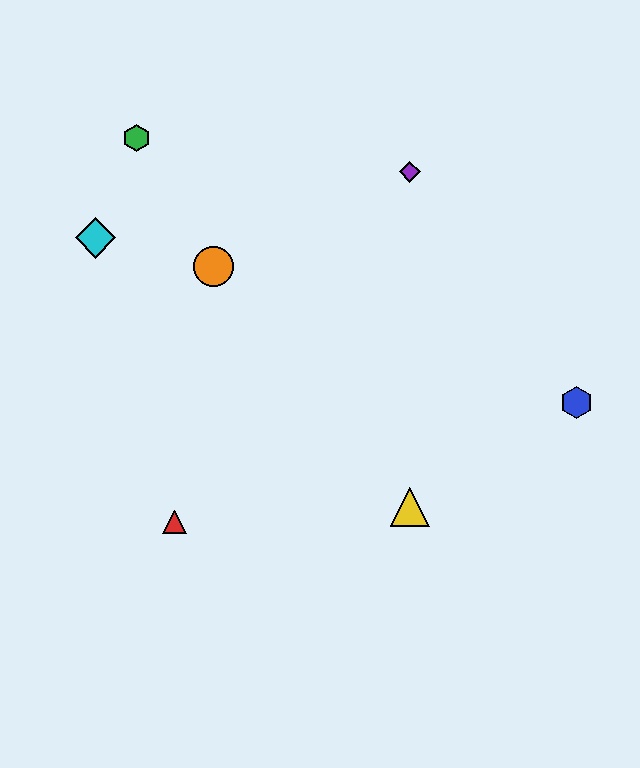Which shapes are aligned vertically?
The yellow triangle, the purple diamond are aligned vertically.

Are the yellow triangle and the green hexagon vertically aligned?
No, the yellow triangle is at x≈410 and the green hexagon is at x≈137.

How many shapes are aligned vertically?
2 shapes (the yellow triangle, the purple diamond) are aligned vertically.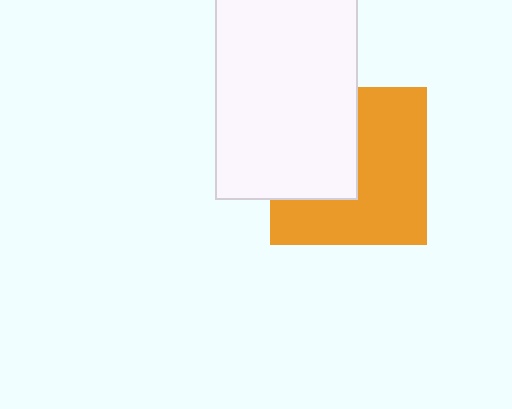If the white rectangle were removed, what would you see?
You would see the complete orange square.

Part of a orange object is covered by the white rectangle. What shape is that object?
It is a square.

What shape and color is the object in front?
The object in front is a white rectangle.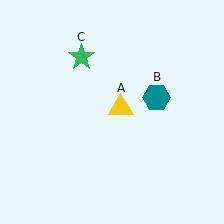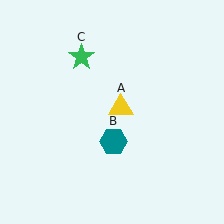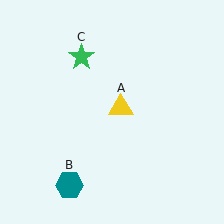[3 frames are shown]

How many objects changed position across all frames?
1 object changed position: teal hexagon (object B).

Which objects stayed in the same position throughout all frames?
Yellow triangle (object A) and green star (object C) remained stationary.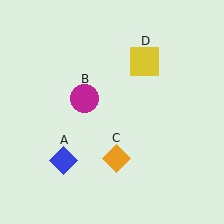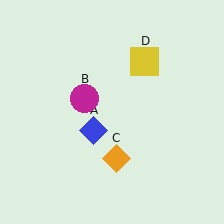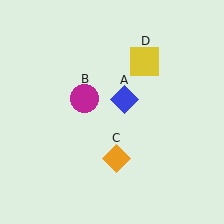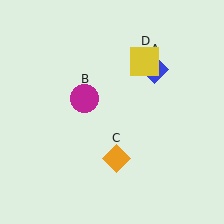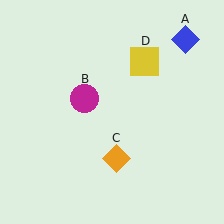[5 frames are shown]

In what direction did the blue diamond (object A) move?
The blue diamond (object A) moved up and to the right.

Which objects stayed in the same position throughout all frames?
Magenta circle (object B) and orange diamond (object C) and yellow square (object D) remained stationary.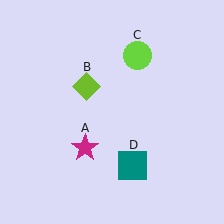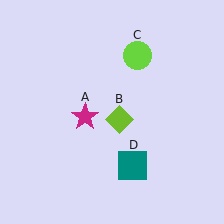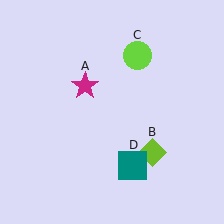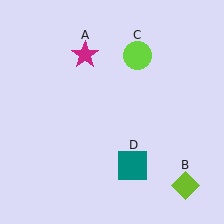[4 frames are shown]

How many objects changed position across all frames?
2 objects changed position: magenta star (object A), lime diamond (object B).